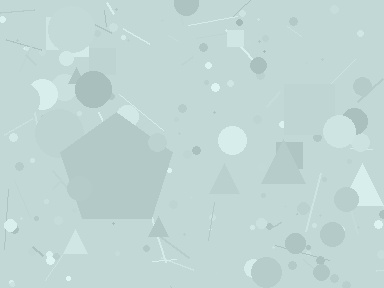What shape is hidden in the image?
A pentagon is hidden in the image.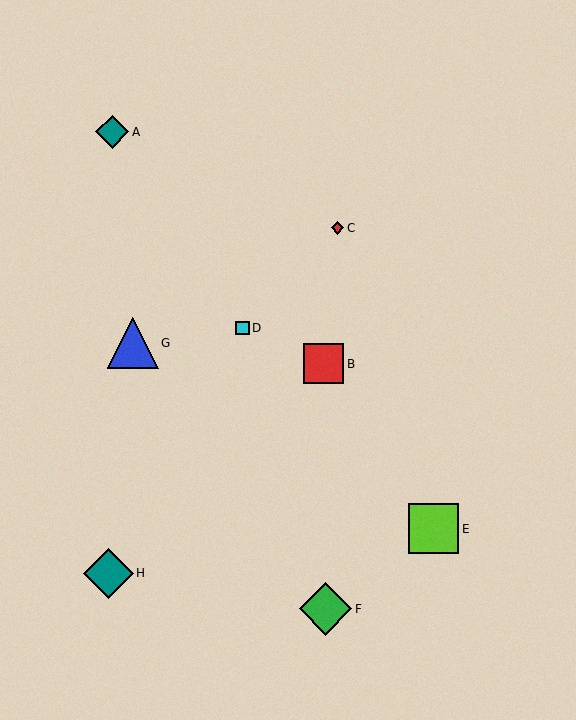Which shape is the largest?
The green diamond (labeled F) is the largest.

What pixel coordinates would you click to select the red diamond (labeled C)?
Click at (338, 228) to select the red diamond C.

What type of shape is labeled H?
Shape H is a teal diamond.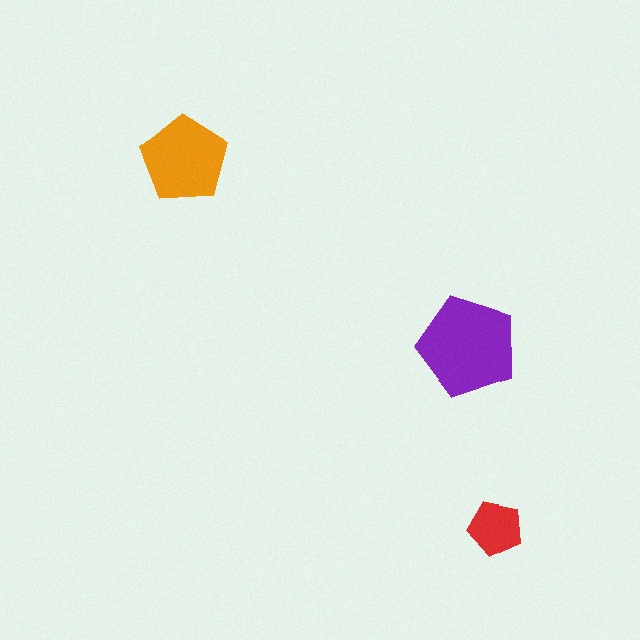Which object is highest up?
The orange pentagon is topmost.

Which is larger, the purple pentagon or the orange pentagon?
The purple one.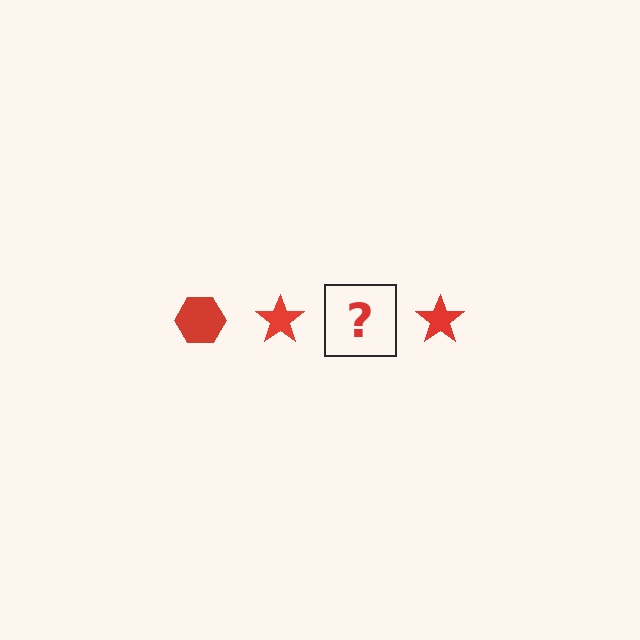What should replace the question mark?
The question mark should be replaced with a red hexagon.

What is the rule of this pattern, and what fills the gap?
The rule is that the pattern cycles through hexagon, star shapes in red. The gap should be filled with a red hexagon.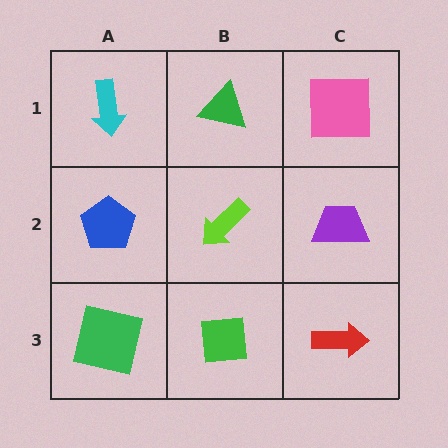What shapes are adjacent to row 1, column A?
A blue pentagon (row 2, column A), a green triangle (row 1, column B).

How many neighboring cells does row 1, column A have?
2.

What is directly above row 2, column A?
A cyan arrow.